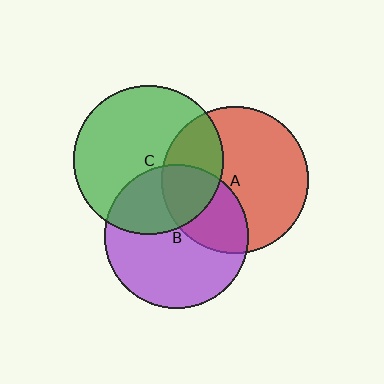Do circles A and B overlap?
Yes.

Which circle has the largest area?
Circle C (green).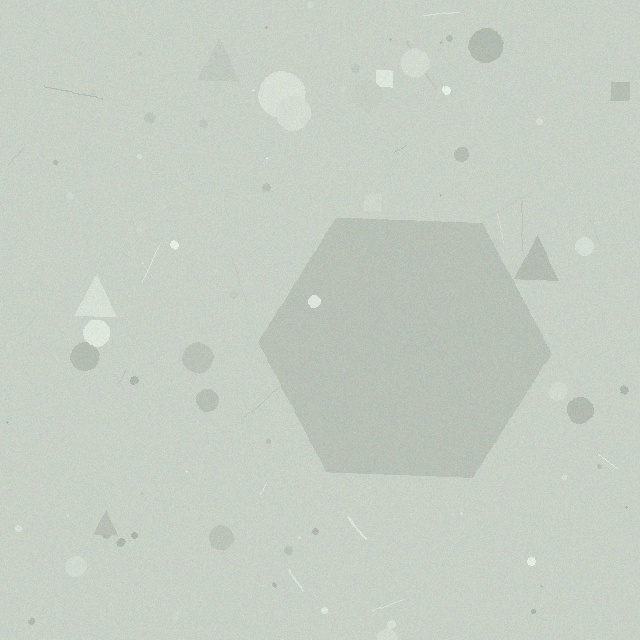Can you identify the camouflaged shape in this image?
The camouflaged shape is a hexagon.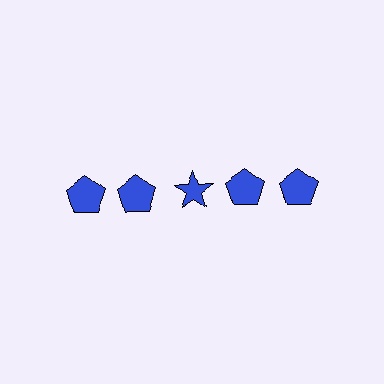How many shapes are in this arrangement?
There are 5 shapes arranged in a grid pattern.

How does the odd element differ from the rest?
It has a different shape: star instead of pentagon.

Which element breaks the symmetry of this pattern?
The blue star in the top row, center column breaks the symmetry. All other shapes are blue pentagons.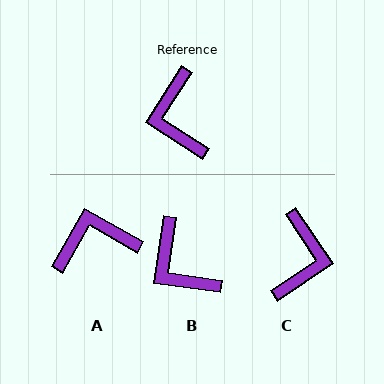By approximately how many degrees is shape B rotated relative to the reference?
Approximately 24 degrees counter-clockwise.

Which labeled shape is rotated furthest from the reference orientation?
C, about 156 degrees away.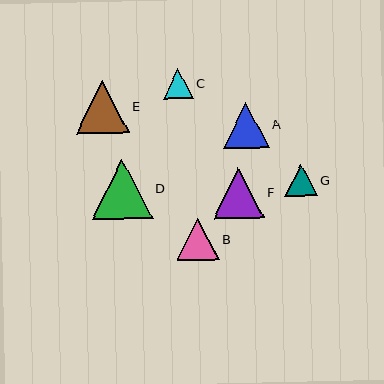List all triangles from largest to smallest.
From largest to smallest: D, E, F, A, B, G, C.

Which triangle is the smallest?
Triangle C is the smallest with a size of approximately 29 pixels.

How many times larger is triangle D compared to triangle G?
Triangle D is approximately 1.8 times the size of triangle G.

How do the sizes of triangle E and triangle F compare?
Triangle E and triangle F are approximately the same size.